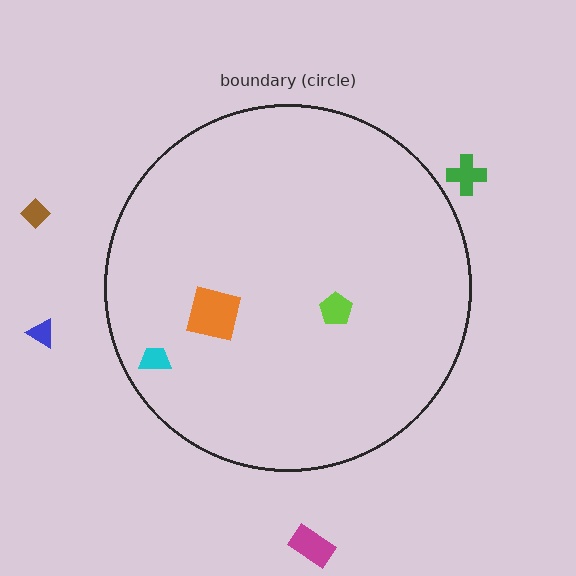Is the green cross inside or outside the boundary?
Outside.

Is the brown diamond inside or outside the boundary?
Outside.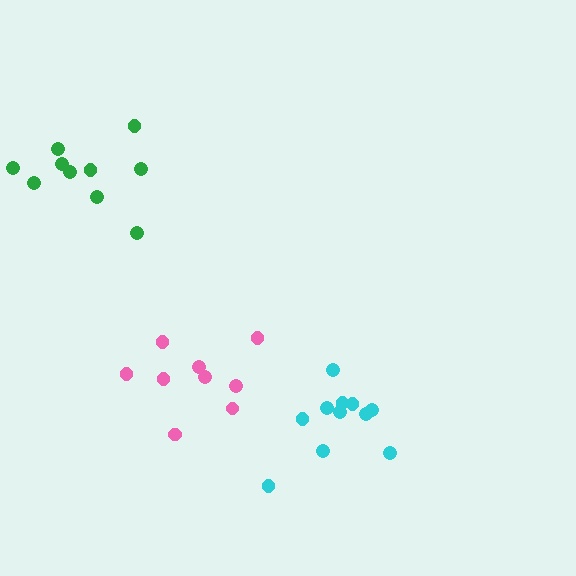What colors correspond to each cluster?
The clusters are colored: cyan, pink, green.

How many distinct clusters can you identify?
There are 3 distinct clusters.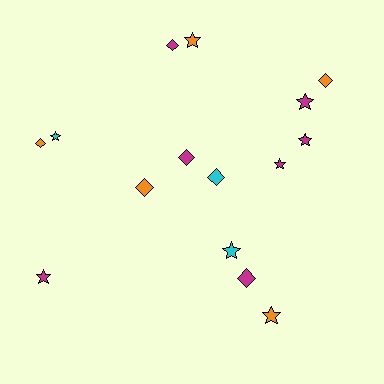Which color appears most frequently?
Magenta, with 7 objects.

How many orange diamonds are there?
There are 3 orange diamonds.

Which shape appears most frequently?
Star, with 8 objects.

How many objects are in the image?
There are 15 objects.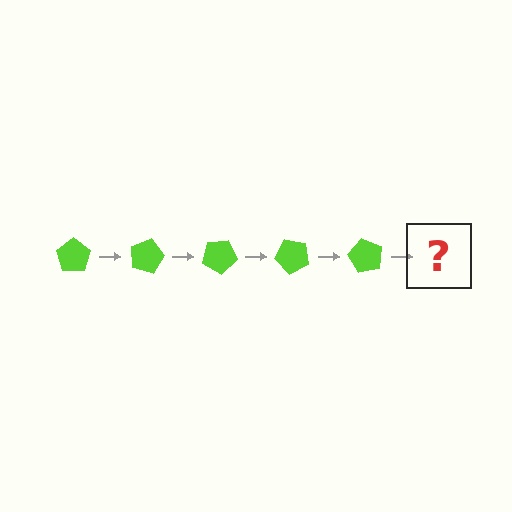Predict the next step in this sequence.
The next step is a lime pentagon rotated 75 degrees.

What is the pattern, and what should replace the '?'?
The pattern is that the pentagon rotates 15 degrees each step. The '?' should be a lime pentagon rotated 75 degrees.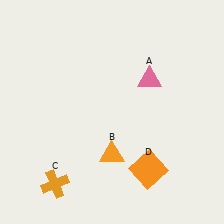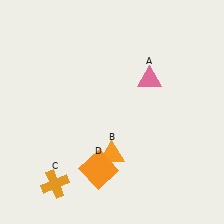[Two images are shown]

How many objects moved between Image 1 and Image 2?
1 object moved between the two images.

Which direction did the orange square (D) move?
The orange square (D) moved left.